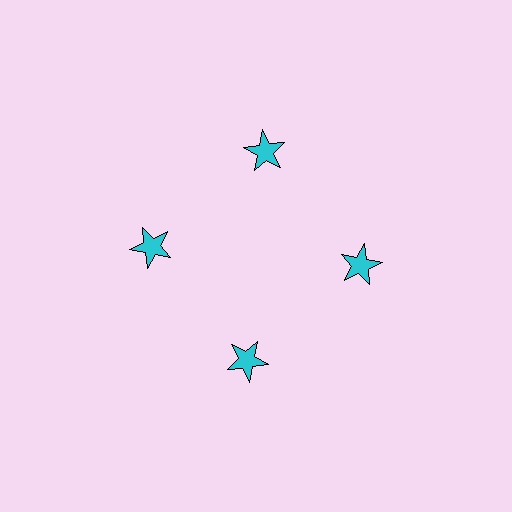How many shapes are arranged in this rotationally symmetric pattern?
There are 4 shapes, arranged in 4 groups of 1.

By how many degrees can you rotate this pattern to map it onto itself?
The pattern maps onto itself every 90 degrees of rotation.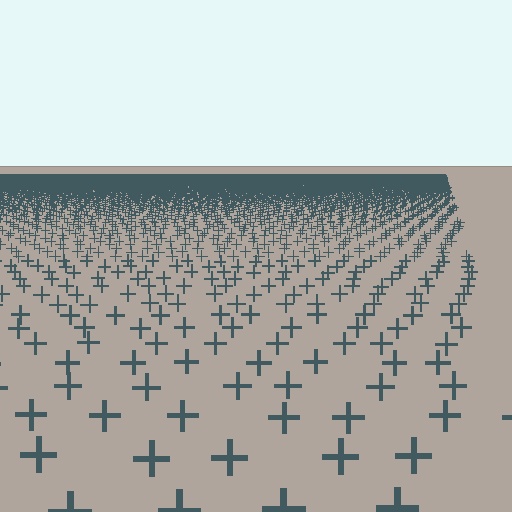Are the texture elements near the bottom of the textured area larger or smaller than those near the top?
Larger. Near the bottom, elements are closer to the viewer and appear at a bigger on-screen size.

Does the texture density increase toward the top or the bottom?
Density increases toward the top.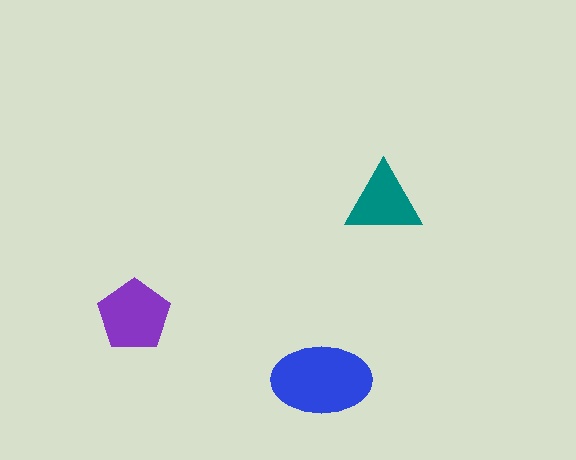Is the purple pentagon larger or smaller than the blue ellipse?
Smaller.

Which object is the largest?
The blue ellipse.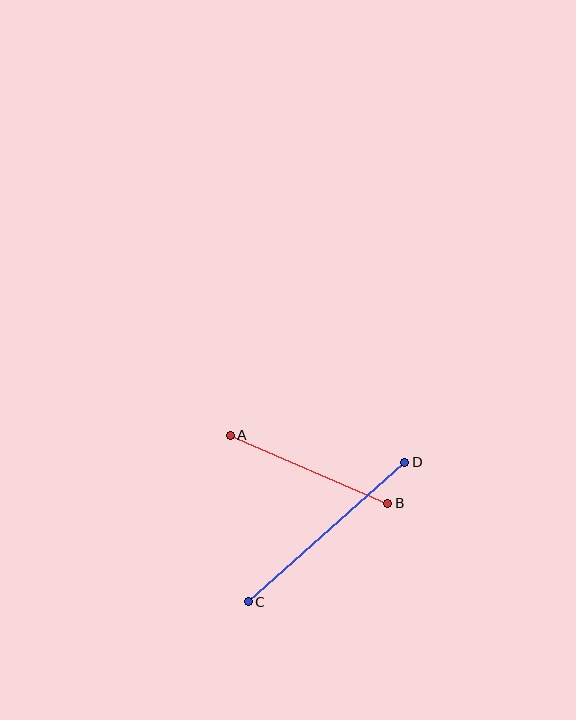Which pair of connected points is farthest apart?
Points C and D are farthest apart.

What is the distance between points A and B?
The distance is approximately 172 pixels.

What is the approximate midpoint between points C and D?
The midpoint is at approximately (326, 532) pixels.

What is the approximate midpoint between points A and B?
The midpoint is at approximately (309, 469) pixels.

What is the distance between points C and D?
The distance is approximately 210 pixels.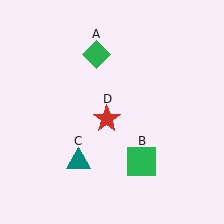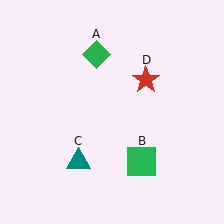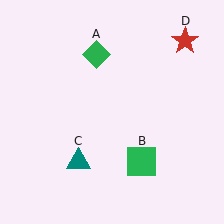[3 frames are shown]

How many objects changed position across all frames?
1 object changed position: red star (object D).